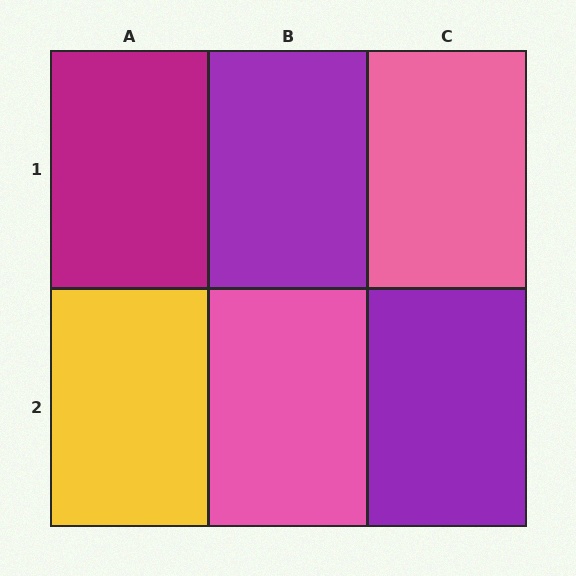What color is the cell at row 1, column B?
Purple.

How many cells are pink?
2 cells are pink.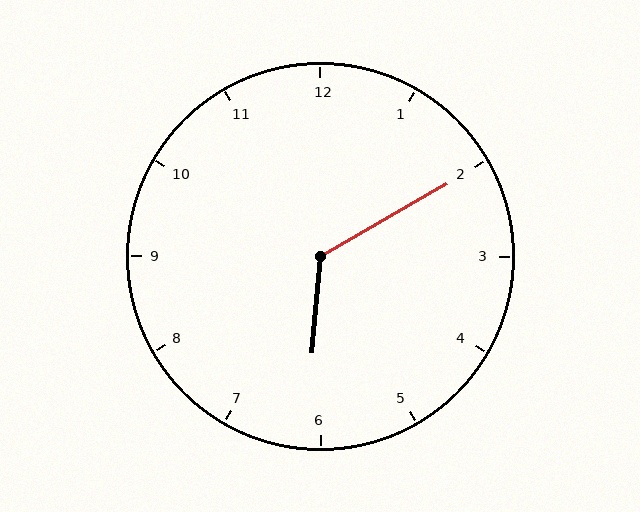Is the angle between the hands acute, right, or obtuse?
It is obtuse.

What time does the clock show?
6:10.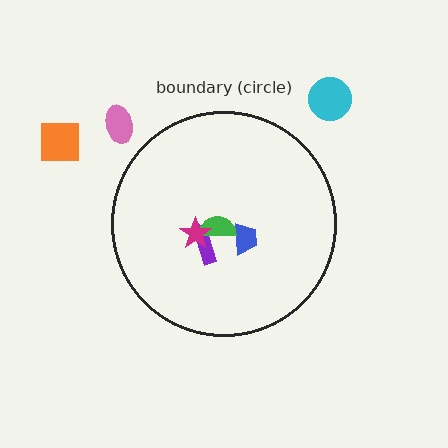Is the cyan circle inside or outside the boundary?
Outside.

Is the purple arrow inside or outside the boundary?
Inside.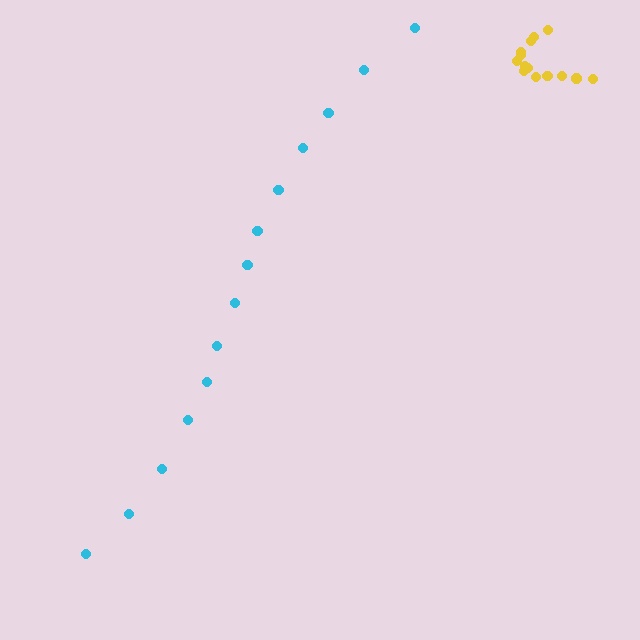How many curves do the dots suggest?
There are 2 distinct paths.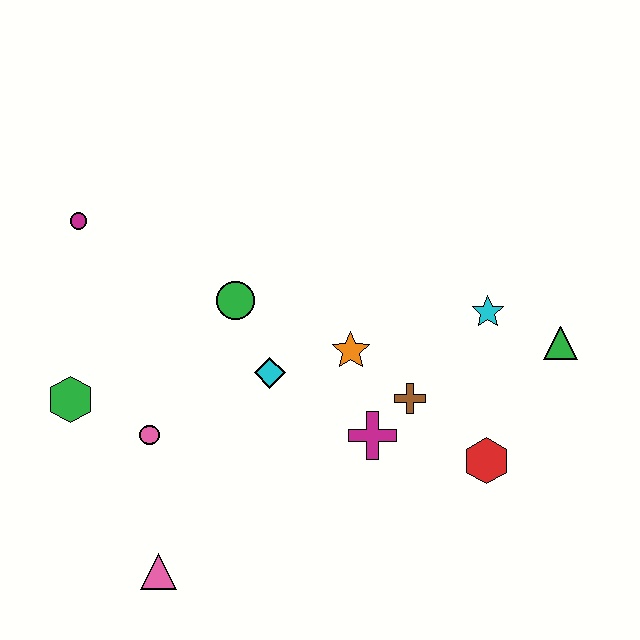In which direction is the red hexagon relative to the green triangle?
The red hexagon is below the green triangle.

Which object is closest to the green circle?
The cyan diamond is closest to the green circle.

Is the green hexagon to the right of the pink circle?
No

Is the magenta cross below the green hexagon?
Yes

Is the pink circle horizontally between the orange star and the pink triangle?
No